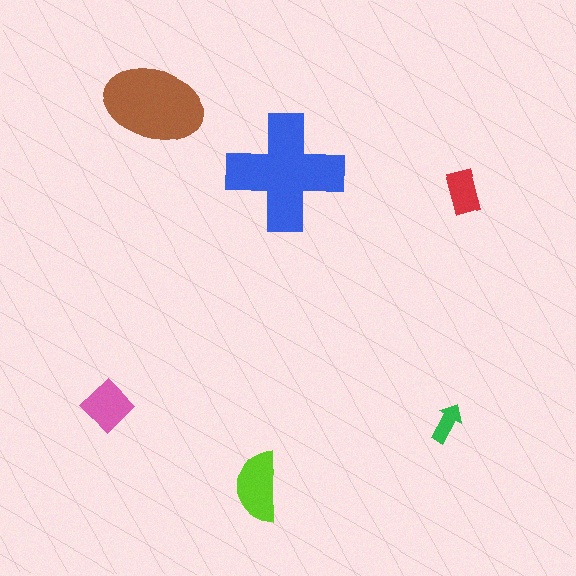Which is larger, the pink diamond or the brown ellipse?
The brown ellipse.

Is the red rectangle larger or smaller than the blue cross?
Smaller.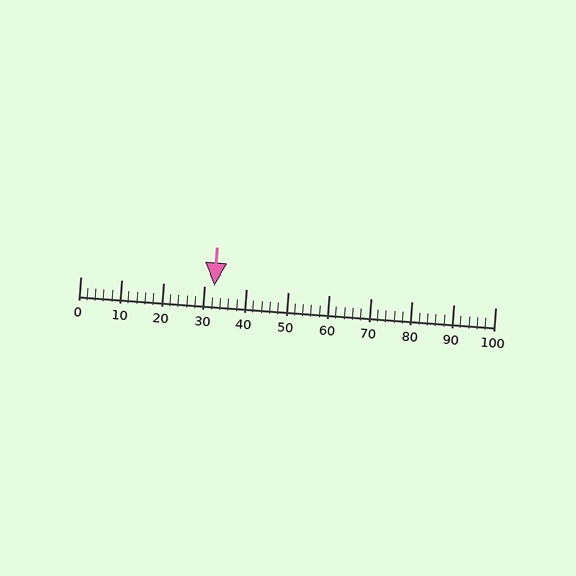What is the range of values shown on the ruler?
The ruler shows values from 0 to 100.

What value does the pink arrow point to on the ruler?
The pink arrow points to approximately 32.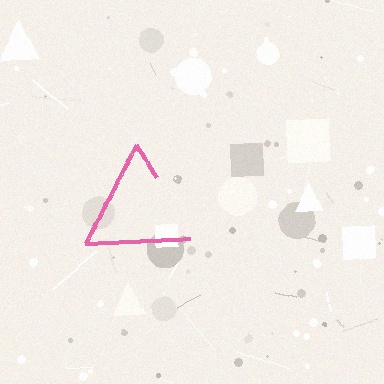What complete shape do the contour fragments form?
The contour fragments form a triangle.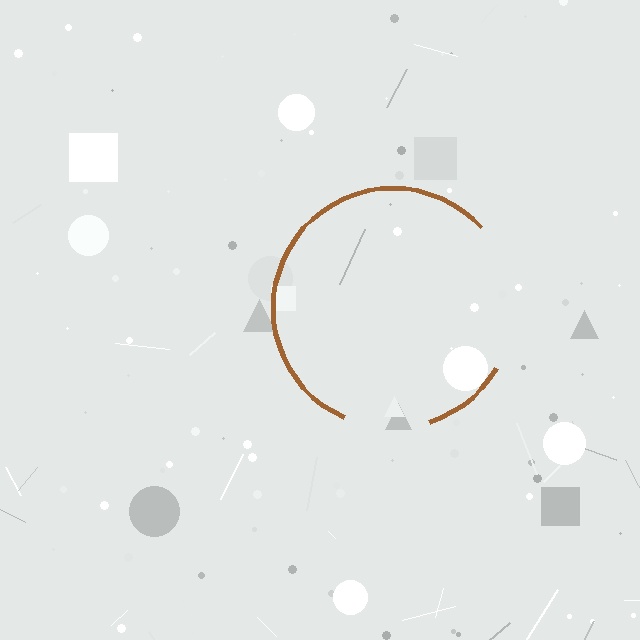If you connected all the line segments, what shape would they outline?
They would outline a circle.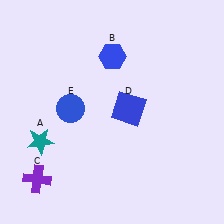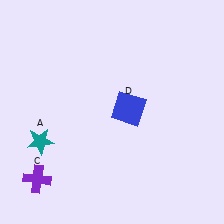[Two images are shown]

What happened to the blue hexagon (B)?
The blue hexagon (B) was removed in Image 2. It was in the top-right area of Image 1.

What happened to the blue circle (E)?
The blue circle (E) was removed in Image 2. It was in the top-left area of Image 1.